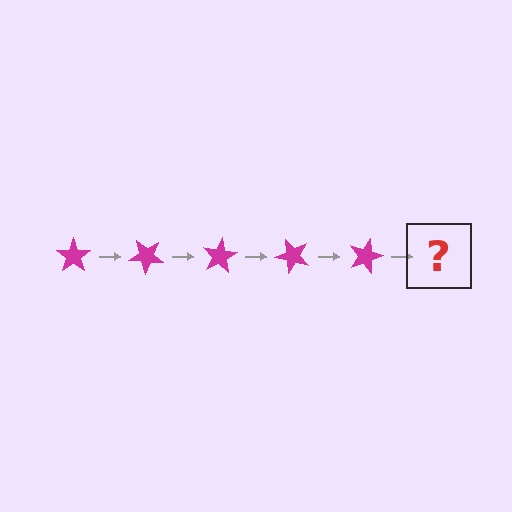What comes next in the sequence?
The next element should be a magenta star rotated 200 degrees.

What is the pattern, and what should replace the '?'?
The pattern is that the star rotates 40 degrees each step. The '?' should be a magenta star rotated 200 degrees.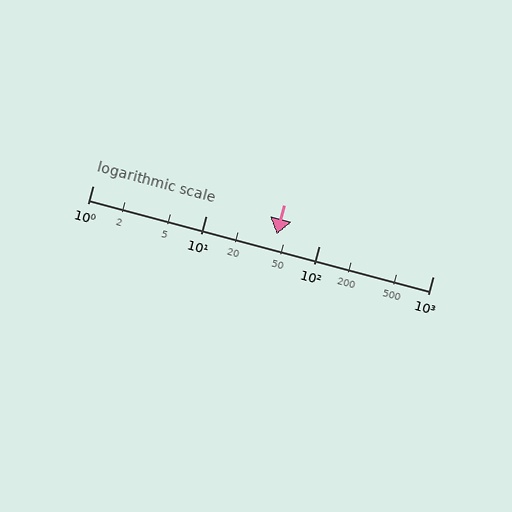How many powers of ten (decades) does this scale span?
The scale spans 3 decades, from 1 to 1000.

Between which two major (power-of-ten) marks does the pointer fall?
The pointer is between 10 and 100.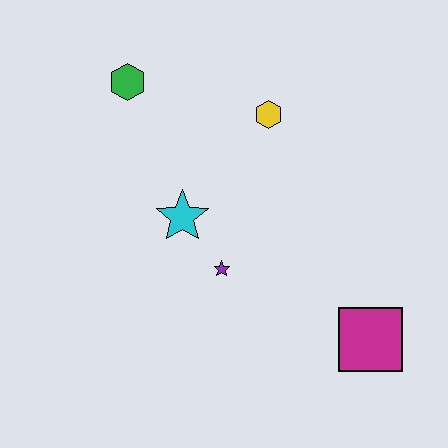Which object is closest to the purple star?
The cyan star is closest to the purple star.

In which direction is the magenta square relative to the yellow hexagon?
The magenta square is below the yellow hexagon.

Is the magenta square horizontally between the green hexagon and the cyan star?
No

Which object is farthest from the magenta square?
The green hexagon is farthest from the magenta square.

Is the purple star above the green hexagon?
No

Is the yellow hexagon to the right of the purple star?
Yes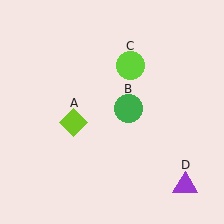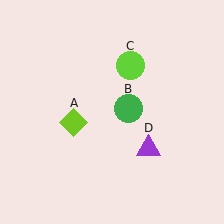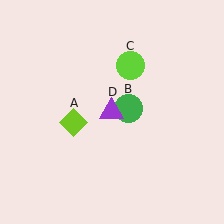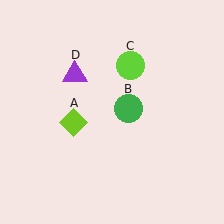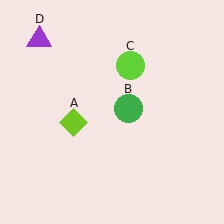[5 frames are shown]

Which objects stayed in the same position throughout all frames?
Lime diamond (object A) and green circle (object B) and lime circle (object C) remained stationary.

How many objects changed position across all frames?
1 object changed position: purple triangle (object D).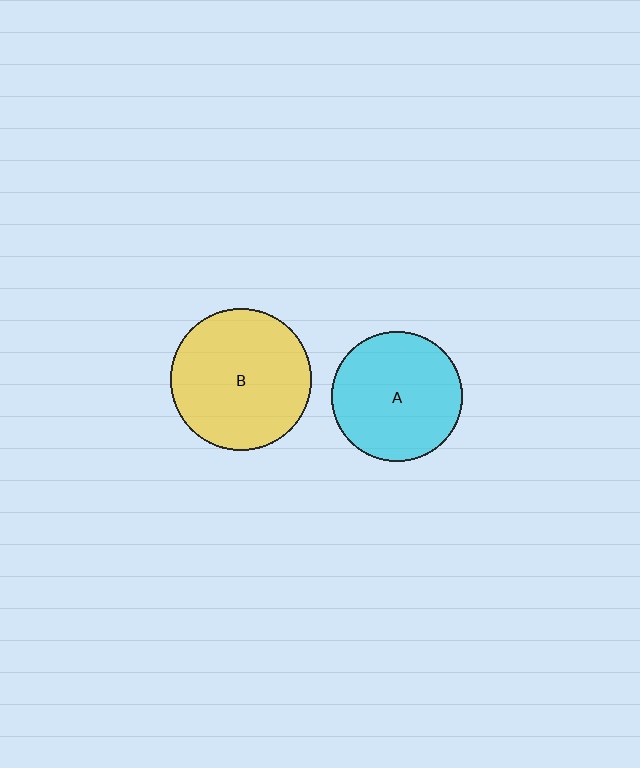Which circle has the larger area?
Circle B (yellow).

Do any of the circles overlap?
No, none of the circles overlap.